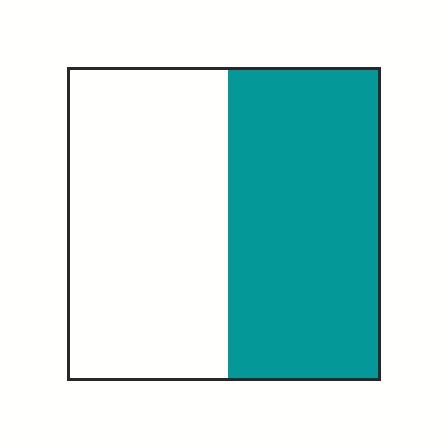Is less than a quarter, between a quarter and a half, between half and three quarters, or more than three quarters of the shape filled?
Between a quarter and a half.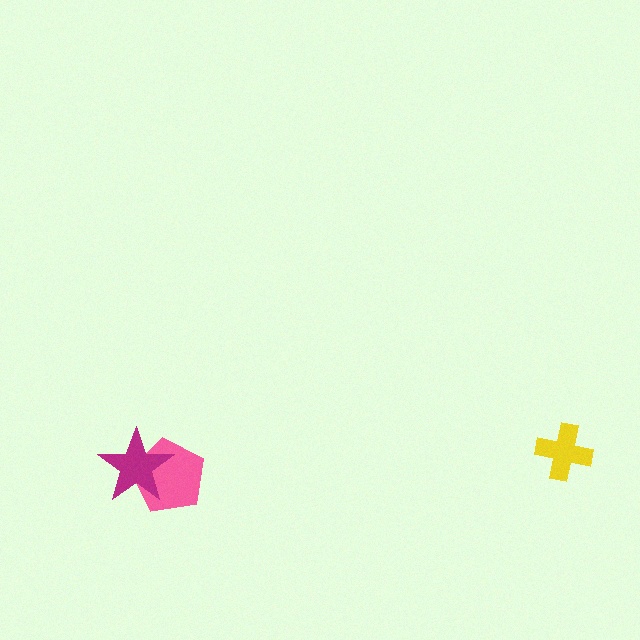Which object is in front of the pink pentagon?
The magenta star is in front of the pink pentagon.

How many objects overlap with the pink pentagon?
1 object overlaps with the pink pentagon.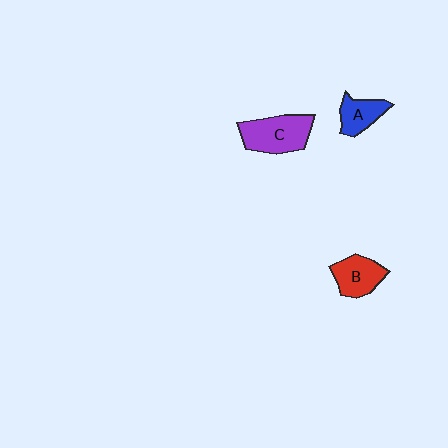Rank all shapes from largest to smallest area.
From largest to smallest: C (purple), B (red), A (blue).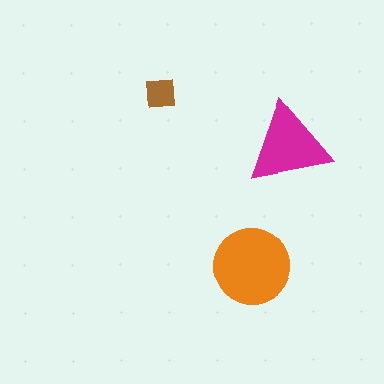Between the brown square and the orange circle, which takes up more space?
The orange circle.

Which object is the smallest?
The brown square.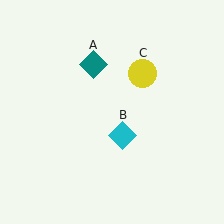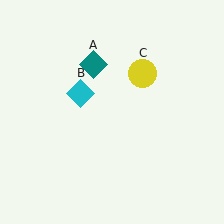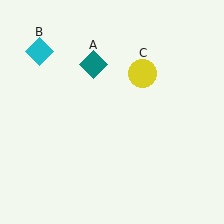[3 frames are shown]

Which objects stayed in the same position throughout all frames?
Teal diamond (object A) and yellow circle (object C) remained stationary.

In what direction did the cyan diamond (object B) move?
The cyan diamond (object B) moved up and to the left.